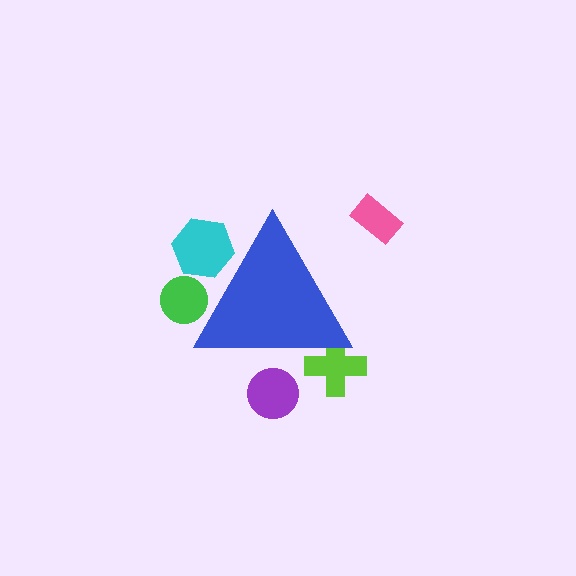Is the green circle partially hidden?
Yes, the green circle is partially hidden behind the blue triangle.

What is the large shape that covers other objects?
A blue triangle.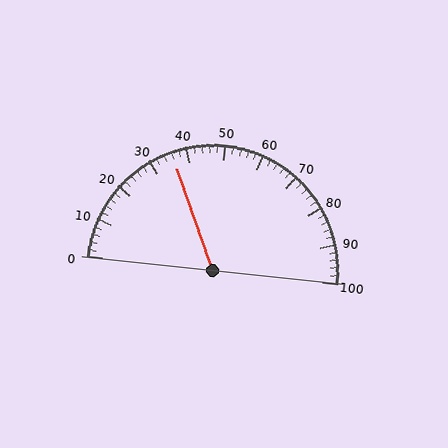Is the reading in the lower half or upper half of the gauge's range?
The reading is in the lower half of the range (0 to 100).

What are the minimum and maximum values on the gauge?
The gauge ranges from 0 to 100.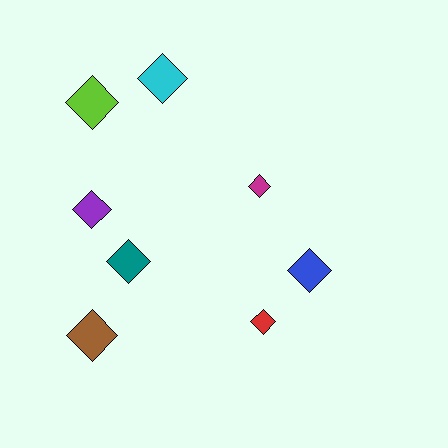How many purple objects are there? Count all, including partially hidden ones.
There is 1 purple object.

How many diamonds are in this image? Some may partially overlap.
There are 8 diamonds.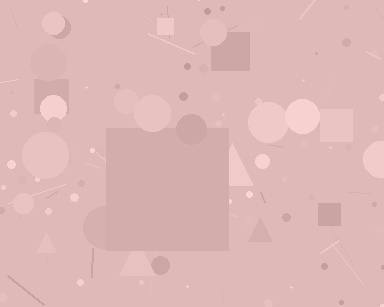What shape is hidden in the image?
A square is hidden in the image.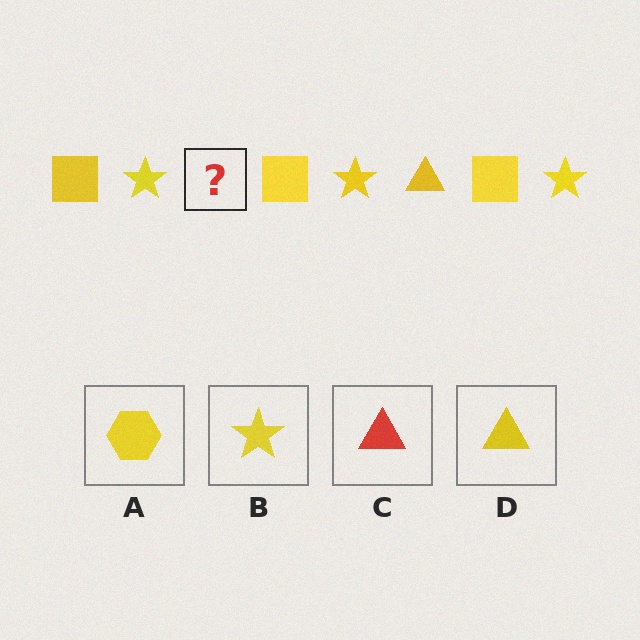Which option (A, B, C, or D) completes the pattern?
D.